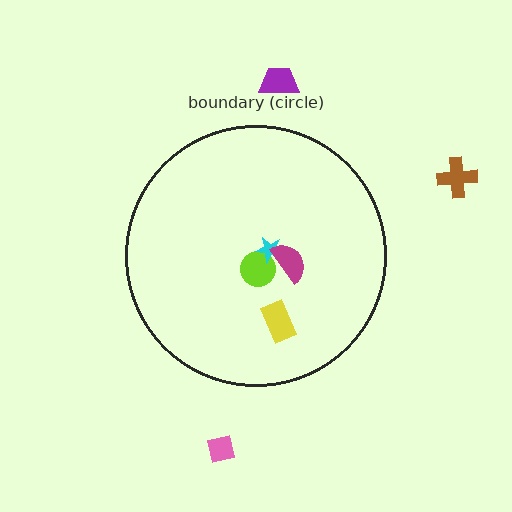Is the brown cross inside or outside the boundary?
Outside.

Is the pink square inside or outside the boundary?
Outside.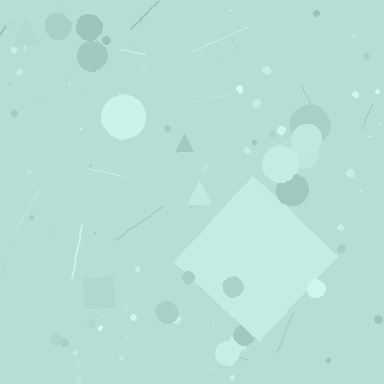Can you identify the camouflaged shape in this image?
The camouflaged shape is a diamond.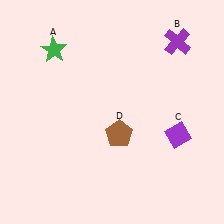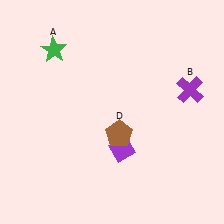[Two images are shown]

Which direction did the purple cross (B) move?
The purple cross (B) moved down.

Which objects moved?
The objects that moved are: the purple cross (B), the purple diamond (C).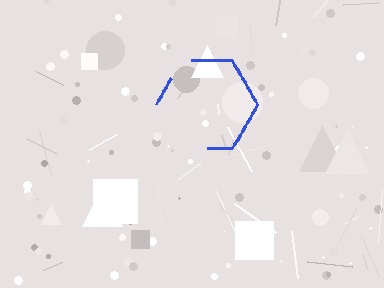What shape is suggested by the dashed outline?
The dashed outline suggests a hexagon.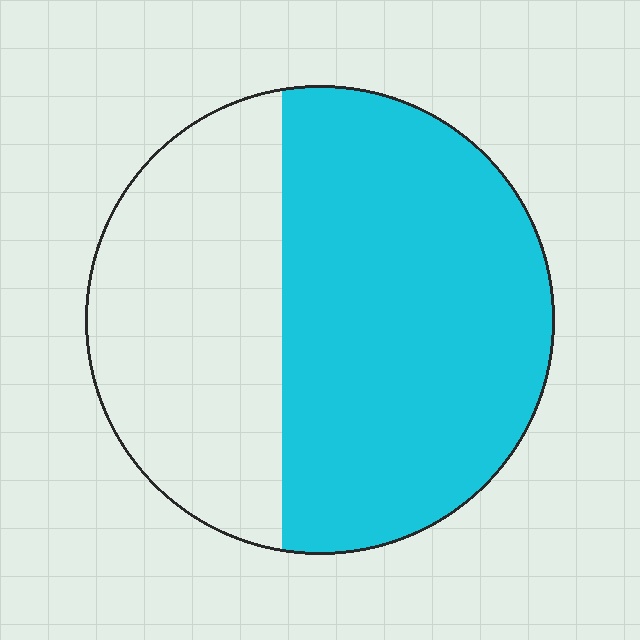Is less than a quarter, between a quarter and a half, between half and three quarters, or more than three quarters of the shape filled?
Between half and three quarters.